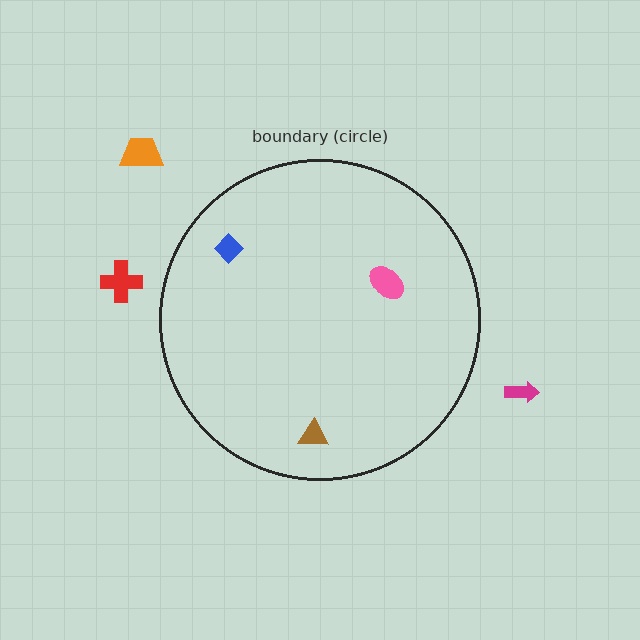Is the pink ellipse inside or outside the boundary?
Inside.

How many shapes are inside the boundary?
3 inside, 3 outside.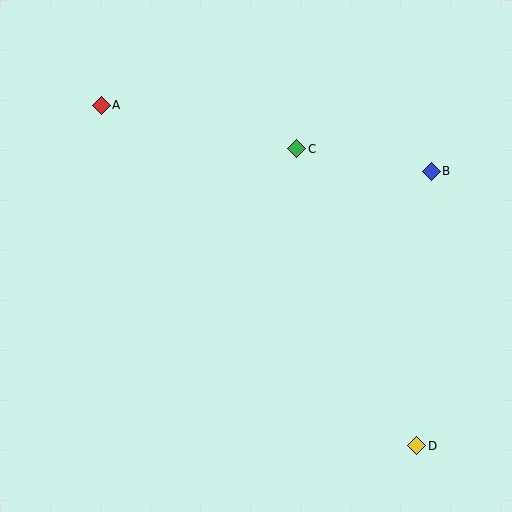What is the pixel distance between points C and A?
The distance between C and A is 201 pixels.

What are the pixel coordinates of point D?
Point D is at (417, 446).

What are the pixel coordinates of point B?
Point B is at (431, 171).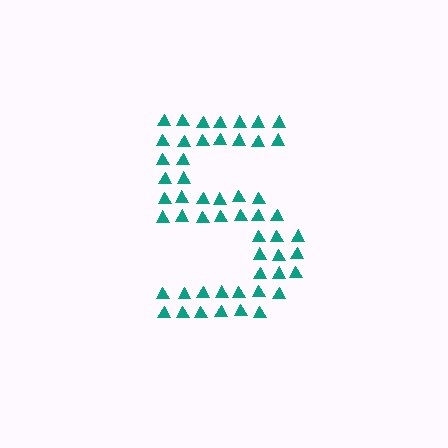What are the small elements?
The small elements are triangles.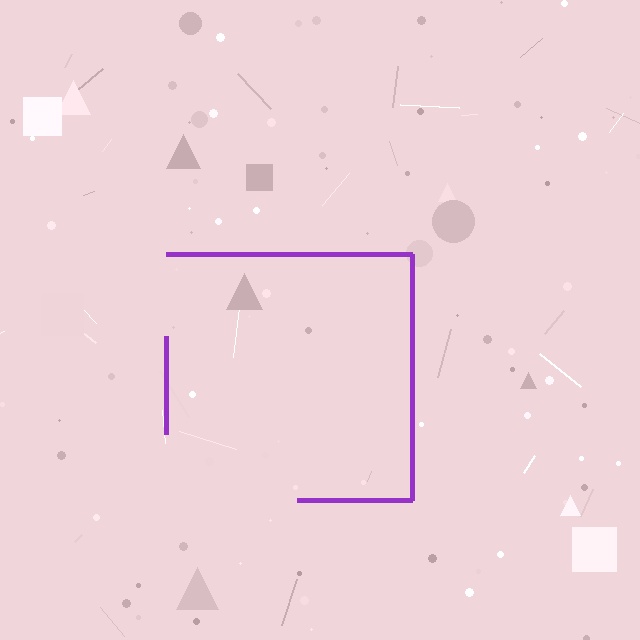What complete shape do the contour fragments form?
The contour fragments form a square.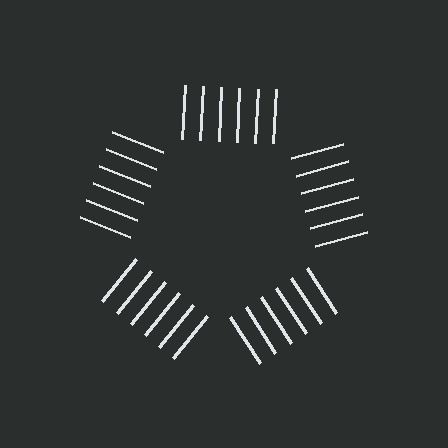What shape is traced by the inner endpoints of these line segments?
An illusory pentagon — the line segments terminate on its edges but no continuous stroke is drawn.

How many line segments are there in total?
30 — 6 along each of the 5 edges.